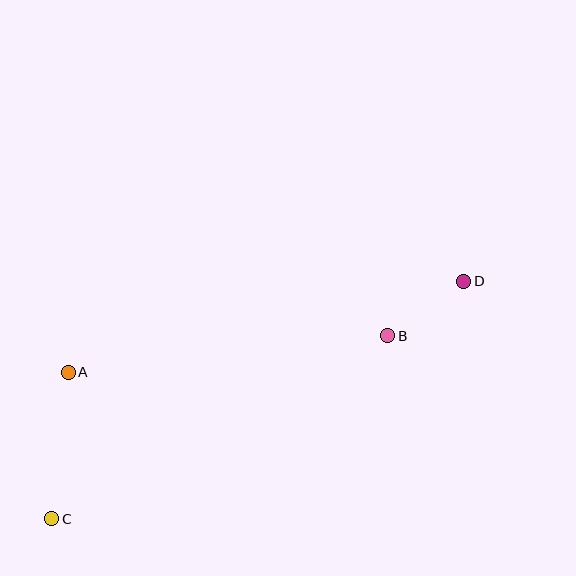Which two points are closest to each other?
Points B and D are closest to each other.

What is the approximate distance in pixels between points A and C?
The distance between A and C is approximately 147 pixels.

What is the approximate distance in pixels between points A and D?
The distance between A and D is approximately 406 pixels.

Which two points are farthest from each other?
Points C and D are farthest from each other.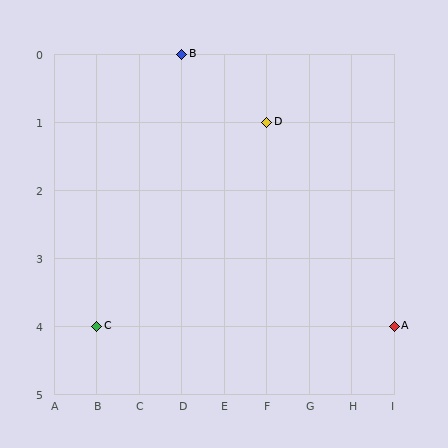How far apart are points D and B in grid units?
Points D and B are 2 columns and 1 row apart (about 2.2 grid units diagonally).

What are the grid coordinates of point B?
Point B is at grid coordinates (D, 0).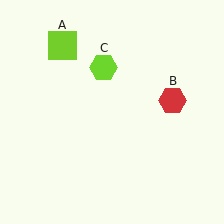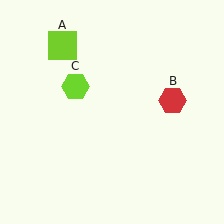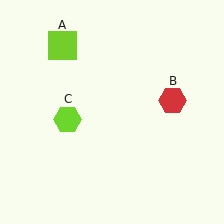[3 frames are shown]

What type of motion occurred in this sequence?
The lime hexagon (object C) rotated counterclockwise around the center of the scene.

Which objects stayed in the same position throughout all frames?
Lime square (object A) and red hexagon (object B) remained stationary.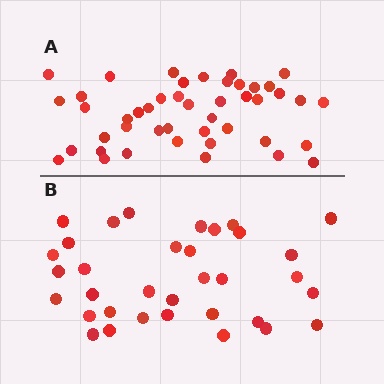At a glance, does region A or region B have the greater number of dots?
Region A (the top region) has more dots.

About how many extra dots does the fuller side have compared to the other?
Region A has roughly 12 or so more dots than region B.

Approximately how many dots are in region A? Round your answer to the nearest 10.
About 40 dots. (The exact count is 45, which rounds to 40.)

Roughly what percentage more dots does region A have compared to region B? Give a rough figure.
About 30% more.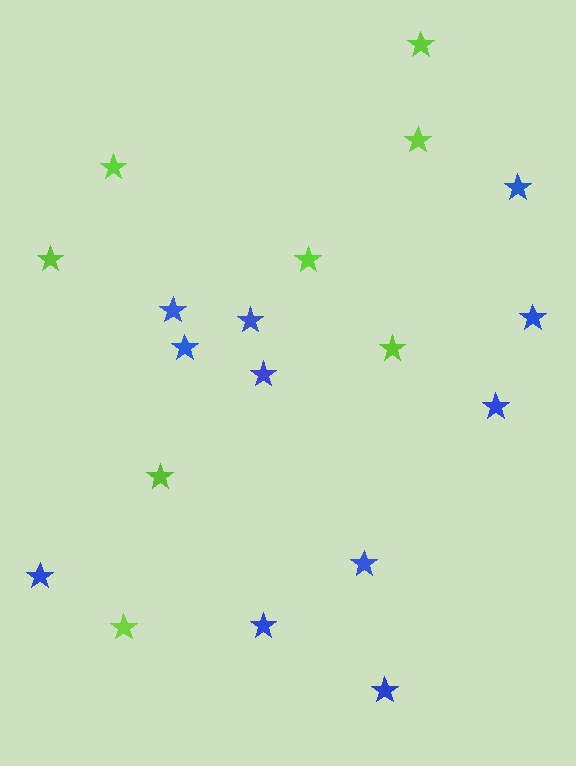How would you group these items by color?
There are 2 groups: one group of blue stars (11) and one group of lime stars (8).